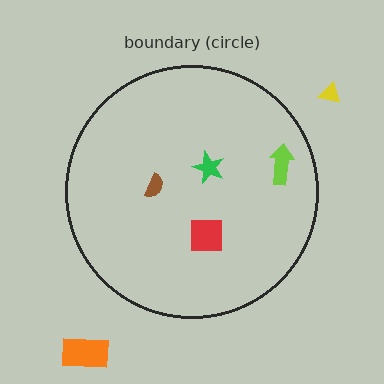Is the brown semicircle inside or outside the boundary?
Inside.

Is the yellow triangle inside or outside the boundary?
Outside.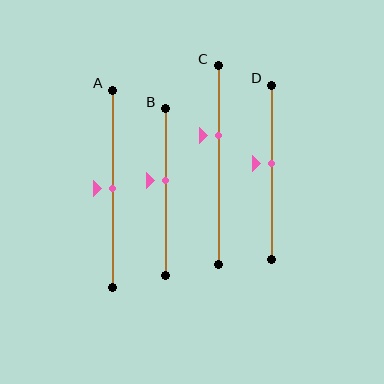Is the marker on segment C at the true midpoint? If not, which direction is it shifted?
No, the marker on segment C is shifted upward by about 15% of the segment length.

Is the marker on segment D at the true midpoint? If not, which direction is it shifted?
No, the marker on segment D is shifted upward by about 5% of the segment length.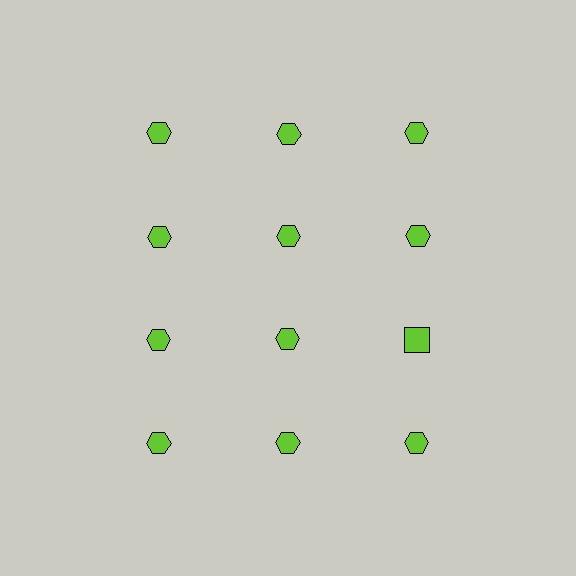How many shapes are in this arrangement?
There are 12 shapes arranged in a grid pattern.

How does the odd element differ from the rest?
It has a different shape: square instead of hexagon.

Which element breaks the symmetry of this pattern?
The lime square in the third row, center column breaks the symmetry. All other shapes are lime hexagons.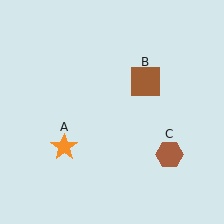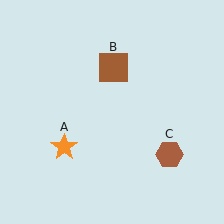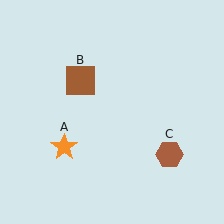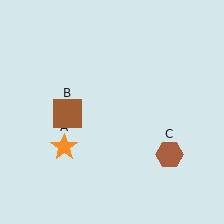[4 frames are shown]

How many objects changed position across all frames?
1 object changed position: brown square (object B).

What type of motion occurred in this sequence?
The brown square (object B) rotated counterclockwise around the center of the scene.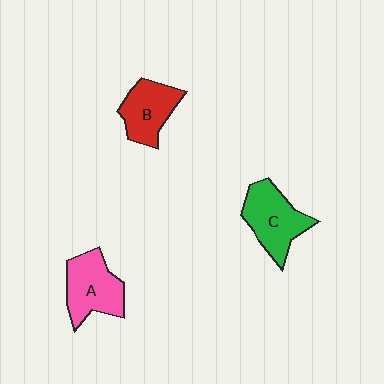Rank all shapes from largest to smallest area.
From largest to smallest: C (green), A (pink), B (red).